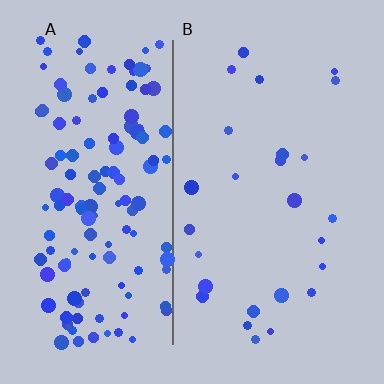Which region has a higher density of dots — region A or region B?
A (the left).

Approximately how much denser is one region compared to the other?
Approximately 5.1× — region A over region B.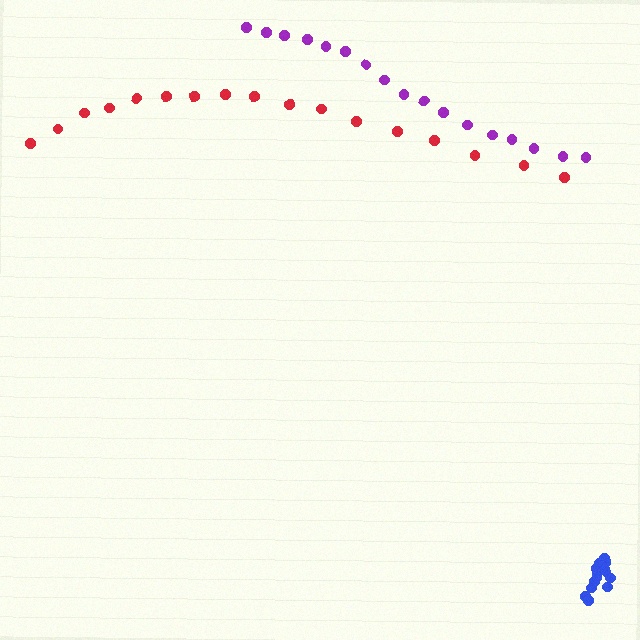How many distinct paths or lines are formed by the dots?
There are 3 distinct paths.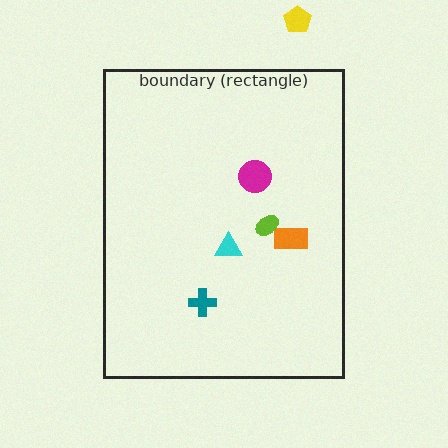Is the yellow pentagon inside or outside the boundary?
Outside.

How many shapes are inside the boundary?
5 inside, 1 outside.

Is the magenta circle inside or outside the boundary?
Inside.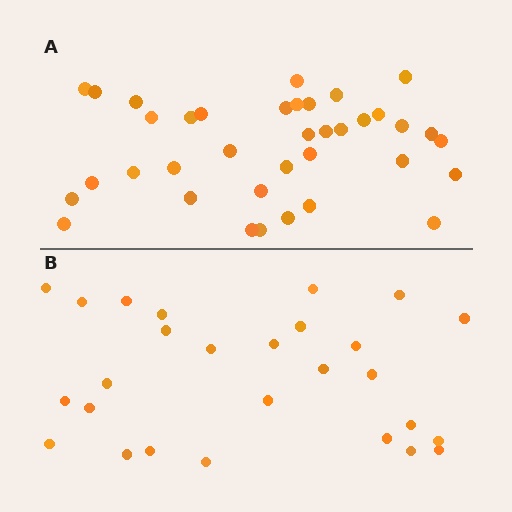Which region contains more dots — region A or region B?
Region A (the top region) has more dots.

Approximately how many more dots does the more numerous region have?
Region A has roughly 10 or so more dots than region B.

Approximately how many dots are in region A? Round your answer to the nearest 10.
About 40 dots. (The exact count is 37, which rounds to 40.)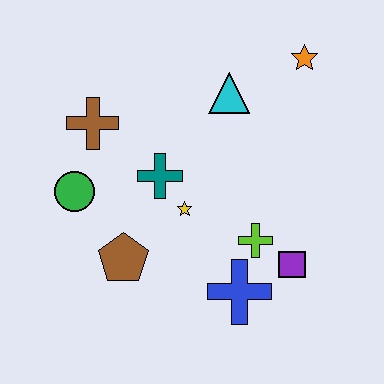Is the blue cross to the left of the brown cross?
No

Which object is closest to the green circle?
The brown cross is closest to the green circle.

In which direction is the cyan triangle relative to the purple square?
The cyan triangle is above the purple square.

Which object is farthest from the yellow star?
The orange star is farthest from the yellow star.